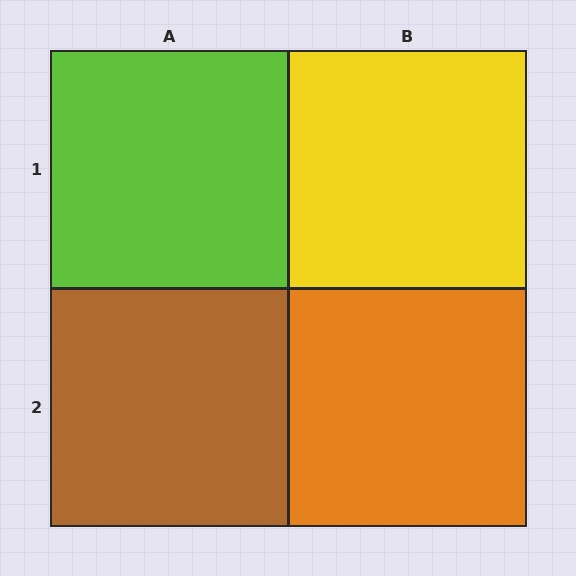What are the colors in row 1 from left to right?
Lime, yellow.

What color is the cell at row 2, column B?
Orange.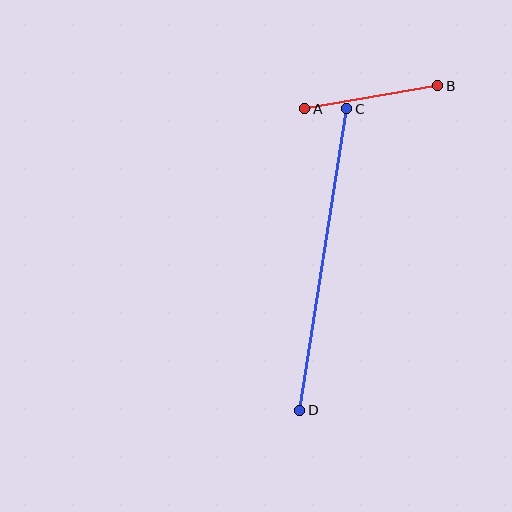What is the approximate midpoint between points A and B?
The midpoint is at approximately (371, 97) pixels.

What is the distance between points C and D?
The distance is approximately 305 pixels.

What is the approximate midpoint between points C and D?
The midpoint is at approximately (323, 259) pixels.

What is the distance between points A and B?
The distance is approximately 135 pixels.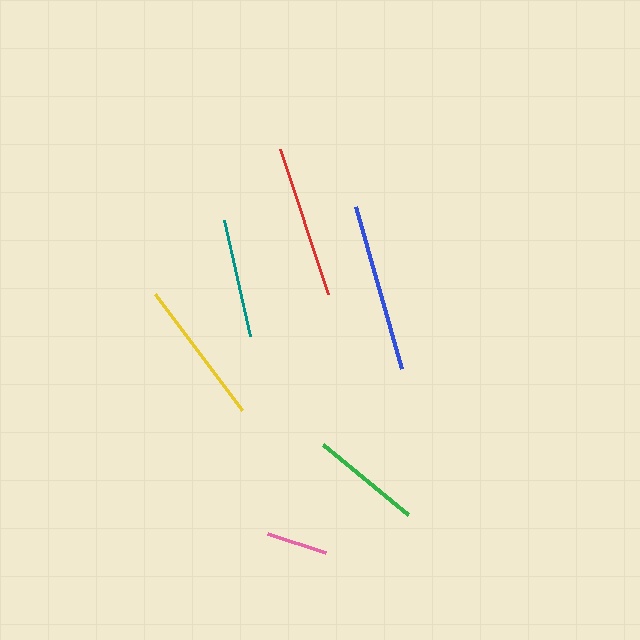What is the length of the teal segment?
The teal segment is approximately 119 pixels long.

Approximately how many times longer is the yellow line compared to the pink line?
The yellow line is approximately 2.4 times the length of the pink line.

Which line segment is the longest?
The blue line is the longest at approximately 168 pixels.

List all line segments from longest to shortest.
From longest to shortest: blue, red, yellow, teal, green, pink.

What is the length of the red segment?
The red segment is approximately 152 pixels long.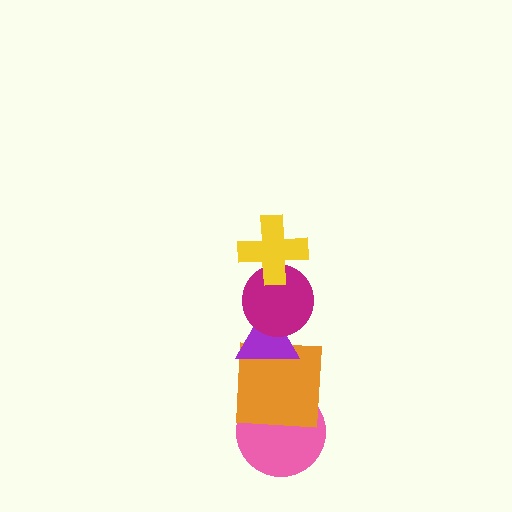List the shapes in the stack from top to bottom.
From top to bottom: the yellow cross, the magenta circle, the purple triangle, the orange square, the pink circle.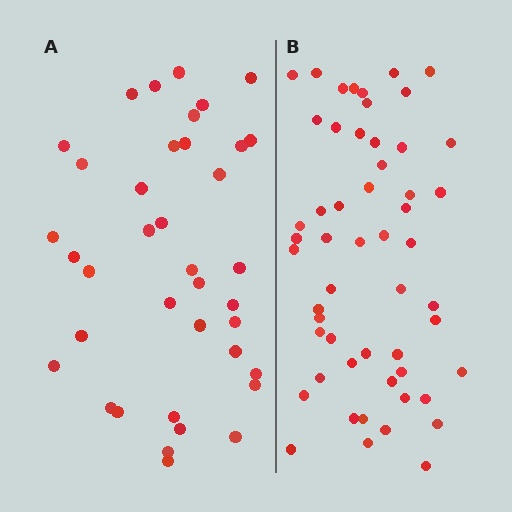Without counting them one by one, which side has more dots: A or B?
Region B (the right region) has more dots.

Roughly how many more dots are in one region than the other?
Region B has approximately 15 more dots than region A.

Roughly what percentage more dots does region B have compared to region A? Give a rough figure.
About 40% more.